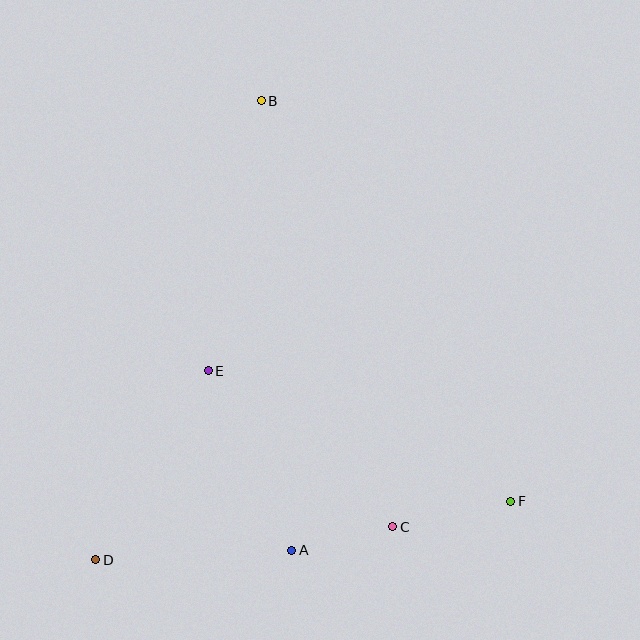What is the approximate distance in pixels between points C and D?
The distance between C and D is approximately 299 pixels.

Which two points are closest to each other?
Points A and C are closest to each other.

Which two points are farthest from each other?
Points B and D are farthest from each other.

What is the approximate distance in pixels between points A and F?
The distance between A and F is approximately 224 pixels.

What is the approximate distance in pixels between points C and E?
The distance between C and E is approximately 242 pixels.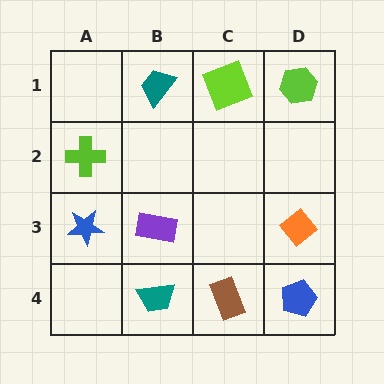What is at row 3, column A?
A blue star.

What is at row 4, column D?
A blue pentagon.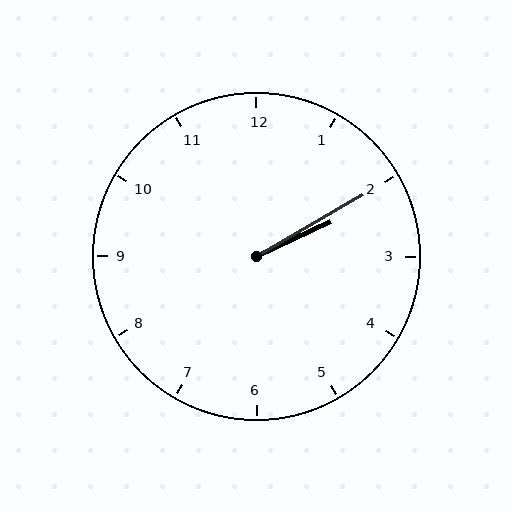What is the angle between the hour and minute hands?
Approximately 5 degrees.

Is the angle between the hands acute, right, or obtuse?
It is acute.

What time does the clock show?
2:10.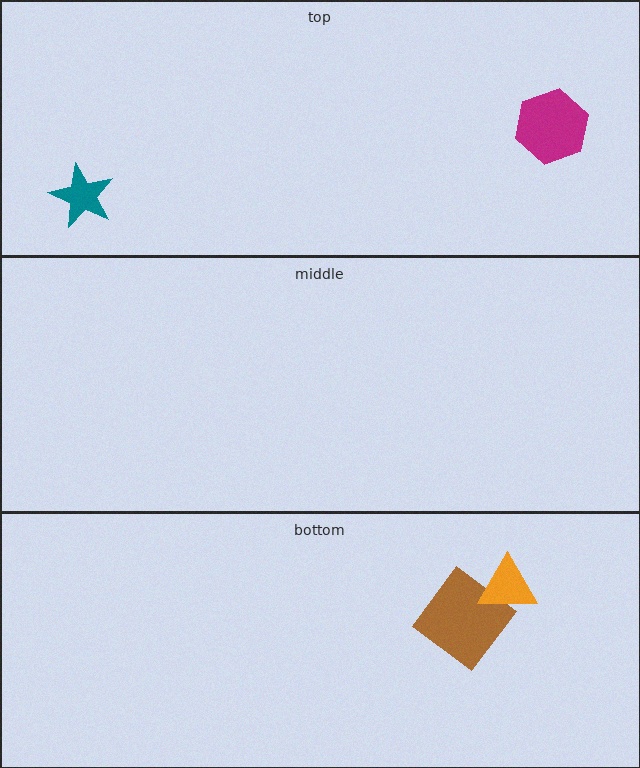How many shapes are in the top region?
2.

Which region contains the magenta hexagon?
The top region.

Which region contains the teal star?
The top region.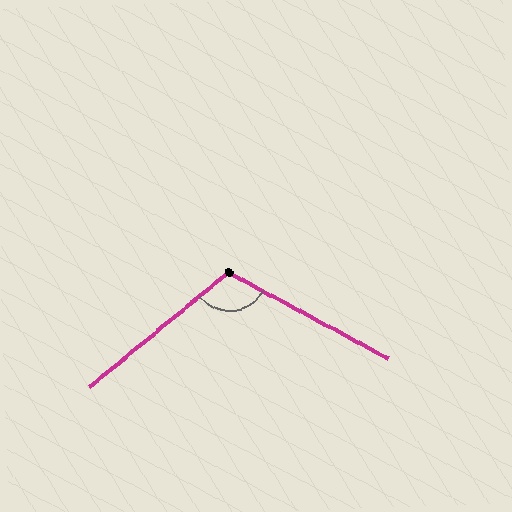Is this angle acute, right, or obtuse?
It is obtuse.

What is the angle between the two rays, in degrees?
Approximately 112 degrees.